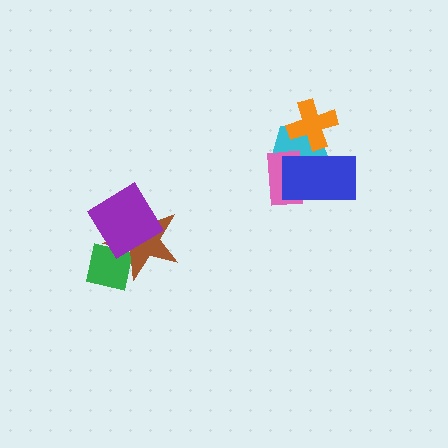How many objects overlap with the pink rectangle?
2 objects overlap with the pink rectangle.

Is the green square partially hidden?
Yes, it is partially covered by another shape.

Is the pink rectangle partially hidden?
Yes, it is partially covered by another shape.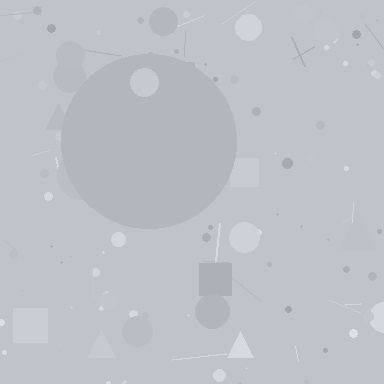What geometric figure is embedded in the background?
A circle is embedded in the background.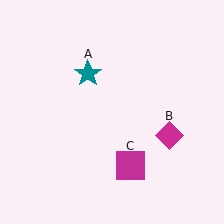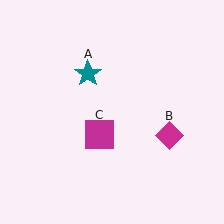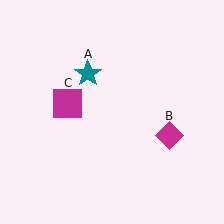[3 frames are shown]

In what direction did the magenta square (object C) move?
The magenta square (object C) moved up and to the left.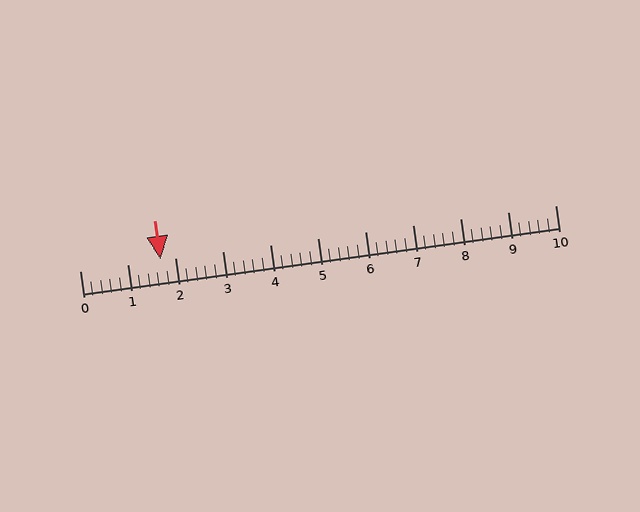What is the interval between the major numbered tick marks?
The major tick marks are spaced 1 units apart.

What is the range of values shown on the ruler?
The ruler shows values from 0 to 10.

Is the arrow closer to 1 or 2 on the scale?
The arrow is closer to 2.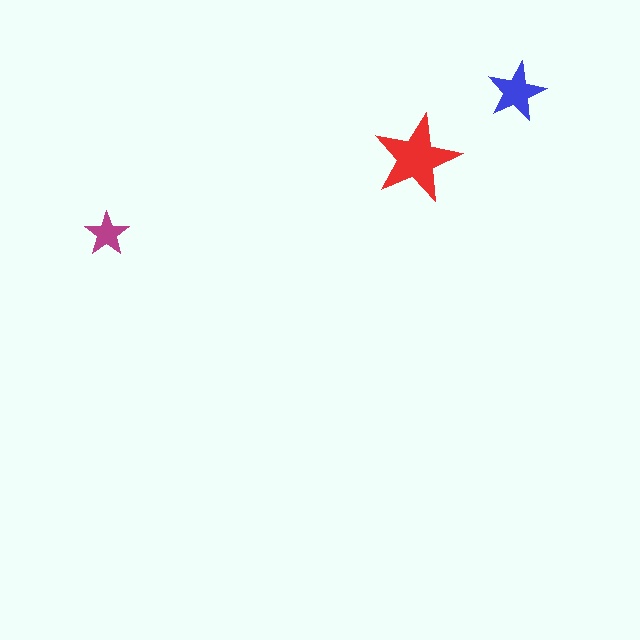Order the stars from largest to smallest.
the red one, the blue one, the magenta one.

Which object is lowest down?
The magenta star is bottommost.